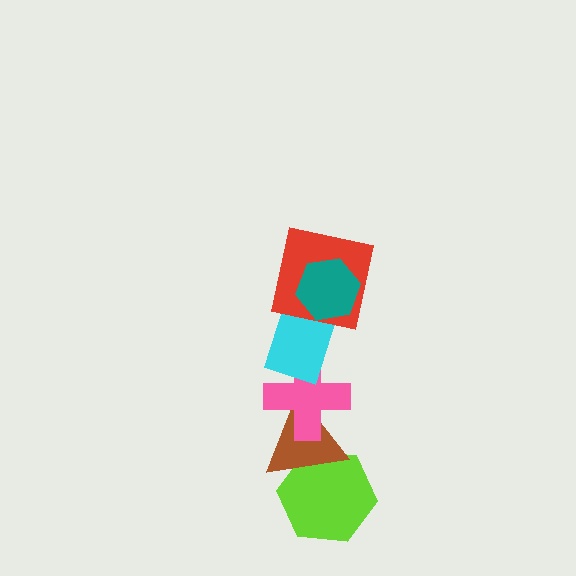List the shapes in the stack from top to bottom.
From top to bottom: the teal hexagon, the red square, the cyan rectangle, the pink cross, the brown triangle, the lime hexagon.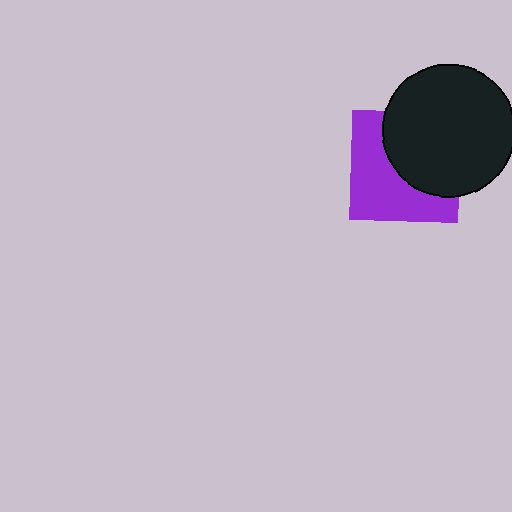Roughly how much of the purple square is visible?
About half of it is visible (roughly 53%).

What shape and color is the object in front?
The object in front is a black circle.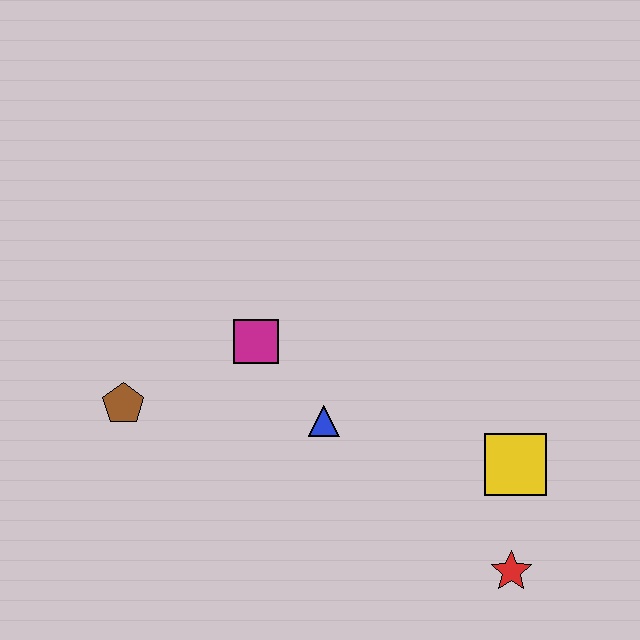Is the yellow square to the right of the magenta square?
Yes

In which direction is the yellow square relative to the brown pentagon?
The yellow square is to the right of the brown pentagon.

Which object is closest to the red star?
The yellow square is closest to the red star.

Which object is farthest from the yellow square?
The brown pentagon is farthest from the yellow square.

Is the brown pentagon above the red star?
Yes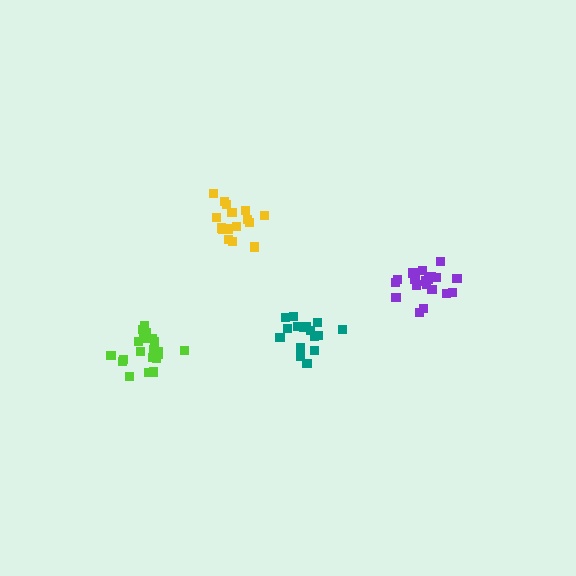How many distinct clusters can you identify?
There are 4 distinct clusters.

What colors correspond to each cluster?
The clusters are colored: yellow, lime, teal, purple.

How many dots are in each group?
Group 1: 16 dots, Group 2: 21 dots, Group 3: 16 dots, Group 4: 20 dots (73 total).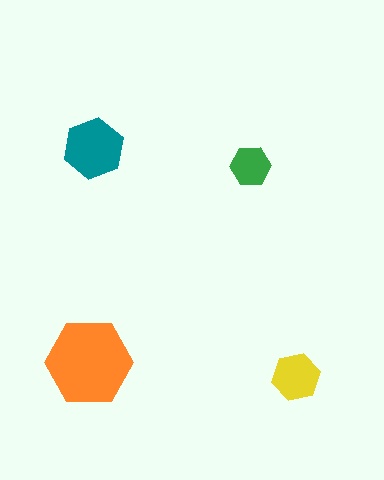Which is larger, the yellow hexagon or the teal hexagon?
The teal one.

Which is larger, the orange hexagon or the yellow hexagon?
The orange one.